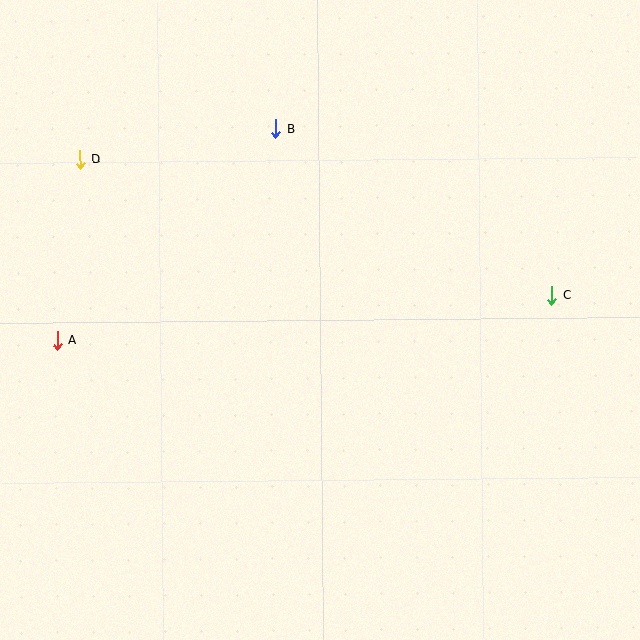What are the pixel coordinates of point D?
Point D is at (80, 159).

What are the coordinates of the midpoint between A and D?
The midpoint between A and D is at (69, 250).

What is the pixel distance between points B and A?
The distance between B and A is 304 pixels.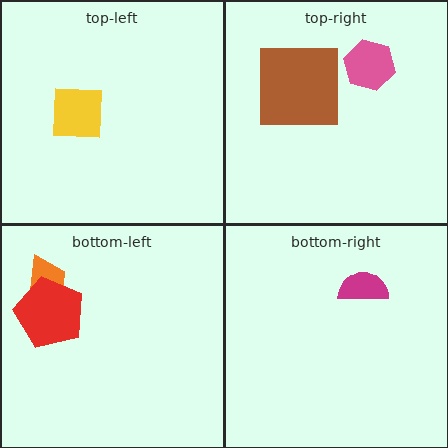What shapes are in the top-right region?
The brown square, the pink hexagon.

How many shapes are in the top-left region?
1.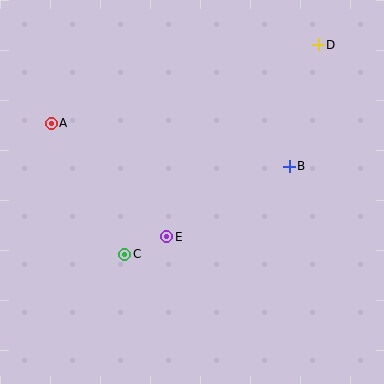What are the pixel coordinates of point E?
Point E is at (167, 237).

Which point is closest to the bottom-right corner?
Point B is closest to the bottom-right corner.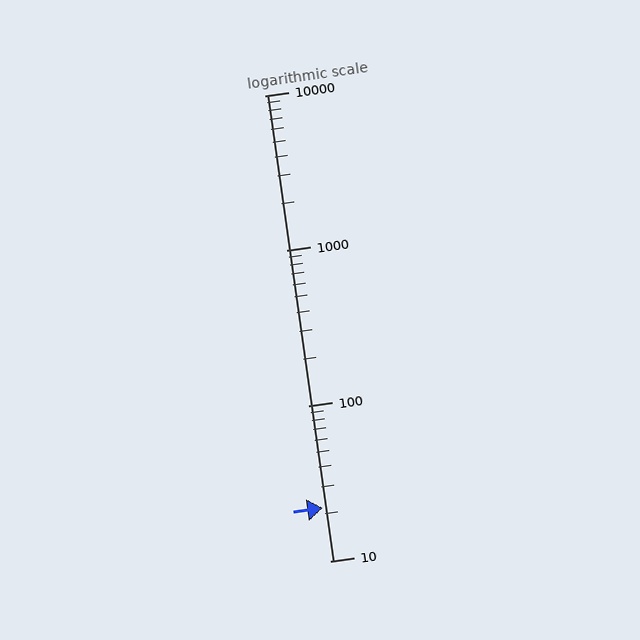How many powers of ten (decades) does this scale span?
The scale spans 3 decades, from 10 to 10000.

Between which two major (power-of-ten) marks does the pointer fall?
The pointer is between 10 and 100.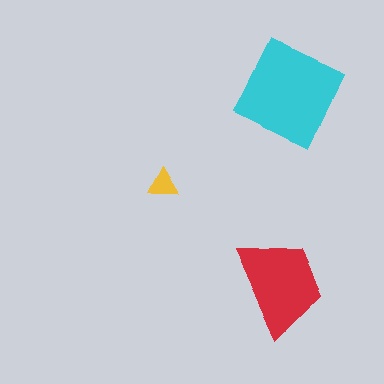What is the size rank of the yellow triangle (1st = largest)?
3rd.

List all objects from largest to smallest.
The cyan square, the red trapezoid, the yellow triangle.